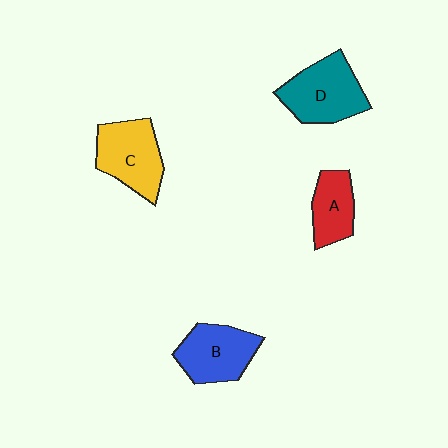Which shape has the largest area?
Shape D (teal).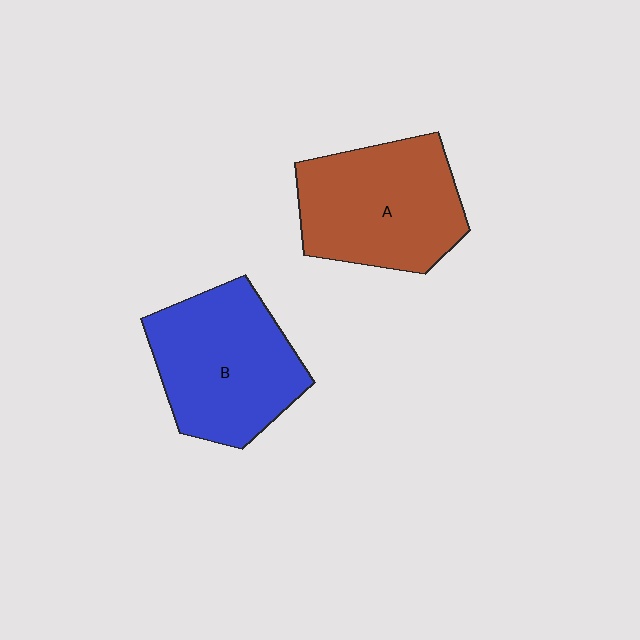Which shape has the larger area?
Shape B (blue).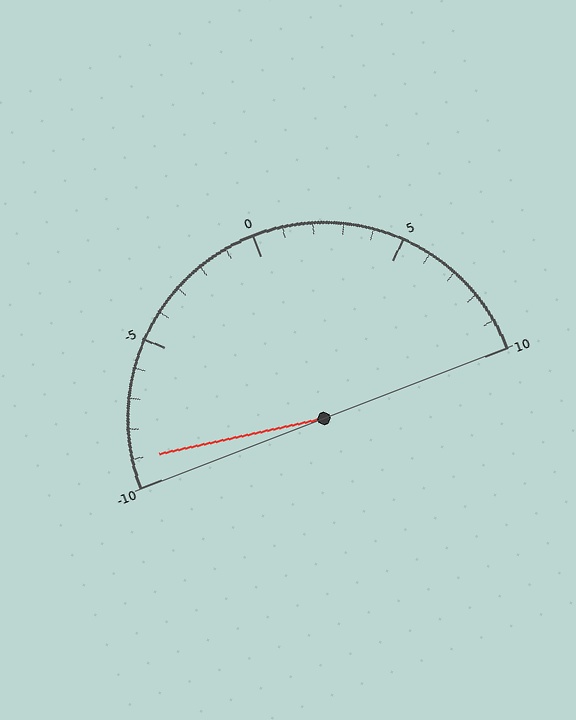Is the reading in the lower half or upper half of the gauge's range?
The reading is in the lower half of the range (-10 to 10).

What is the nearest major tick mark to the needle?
The nearest major tick mark is -10.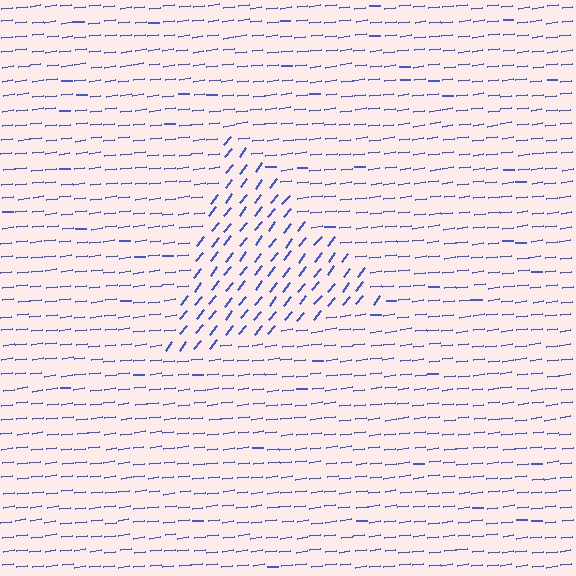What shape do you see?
I see a triangle.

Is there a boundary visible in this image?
Yes, there is a texture boundary formed by a change in line orientation.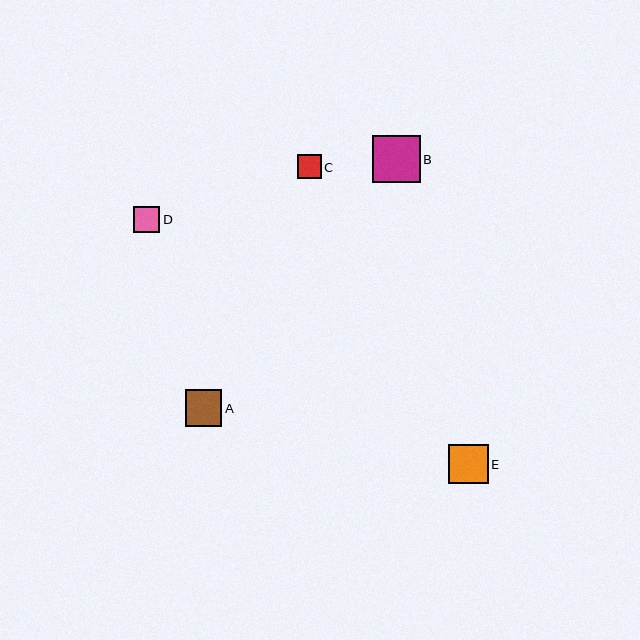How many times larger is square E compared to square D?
Square E is approximately 1.5 times the size of square D.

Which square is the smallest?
Square C is the smallest with a size of approximately 24 pixels.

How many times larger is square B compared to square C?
Square B is approximately 2.0 times the size of square C.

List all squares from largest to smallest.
From largest to smallest: B, E, A, D, C.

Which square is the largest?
Square B is the largest with a size of approximately 48 pixels.